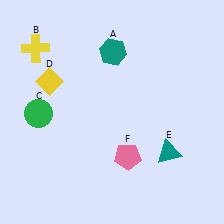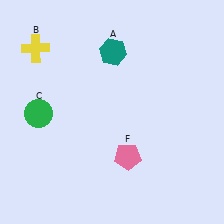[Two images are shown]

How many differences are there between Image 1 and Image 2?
There are 2 differences between the two images.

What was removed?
The teal triangle (E), the yellow diamond (D) were removed in Image 2.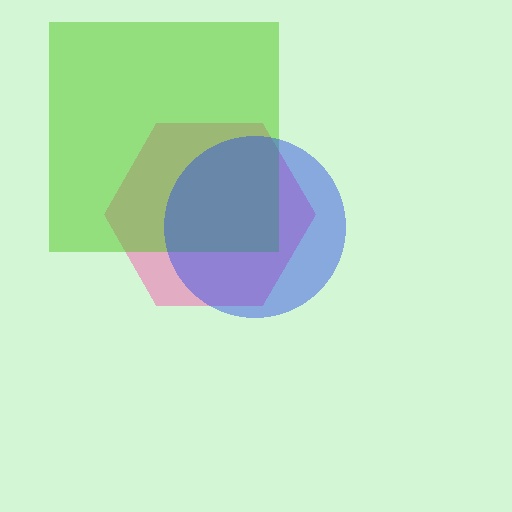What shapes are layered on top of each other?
The layered shapes are: a pink hexagon, a lime square, a blue circle.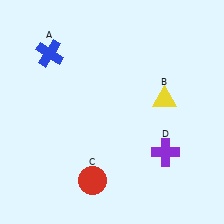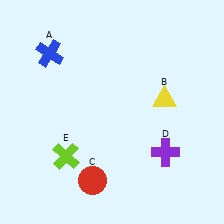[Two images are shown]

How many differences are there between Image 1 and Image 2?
There is 1 difference between the two images.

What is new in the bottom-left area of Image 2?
A lime cross (E) was added in the bottom-left area of Image 2.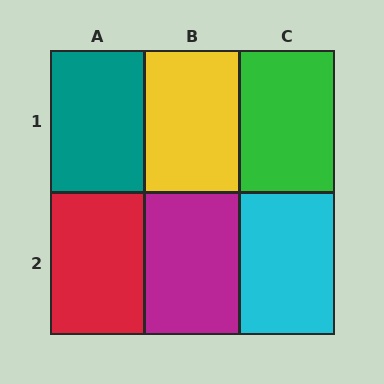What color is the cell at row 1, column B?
Yellow.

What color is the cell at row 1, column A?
Teal.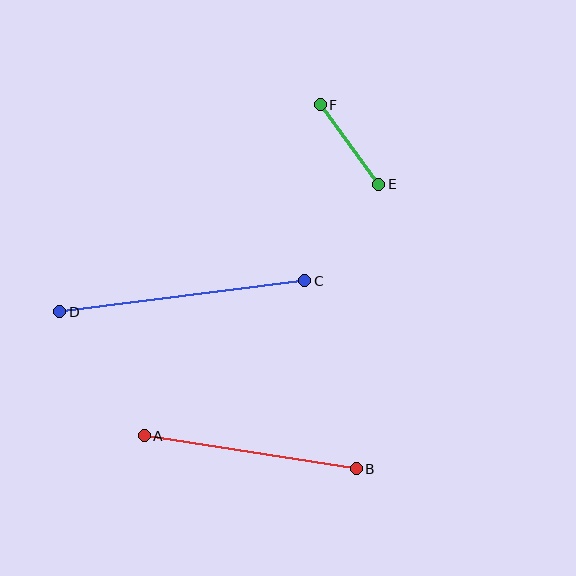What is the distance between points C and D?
The distance is approximately 247 pixels.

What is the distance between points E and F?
The distance is approximately 98 pixels.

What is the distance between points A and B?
The distance is approximately 214 pixels.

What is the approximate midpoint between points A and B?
The midpoint is at approximately (250, 452) pixels.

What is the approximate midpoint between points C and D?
The midpoint is at approximately (182, 296) pixels.